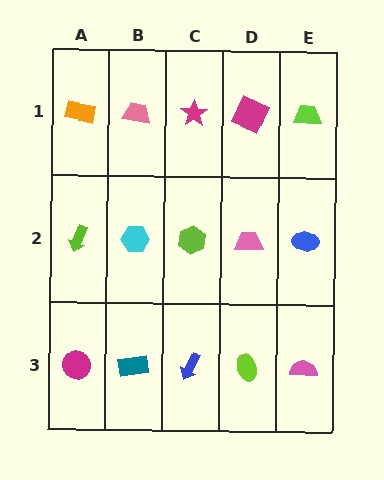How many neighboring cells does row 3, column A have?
2.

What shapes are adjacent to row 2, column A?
An orange rectangle (row 1, column A), a magenta circle (row 3, column A), a cyan hexagon (row 2, column B).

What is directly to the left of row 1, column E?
A magenta square.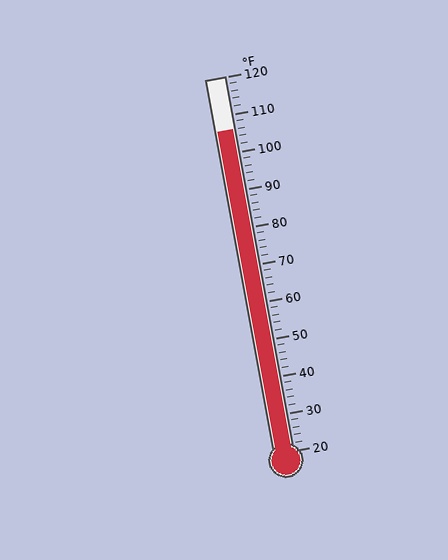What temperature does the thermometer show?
The thermometer shows approximately 106°F.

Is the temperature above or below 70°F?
The temperature is above 70°F.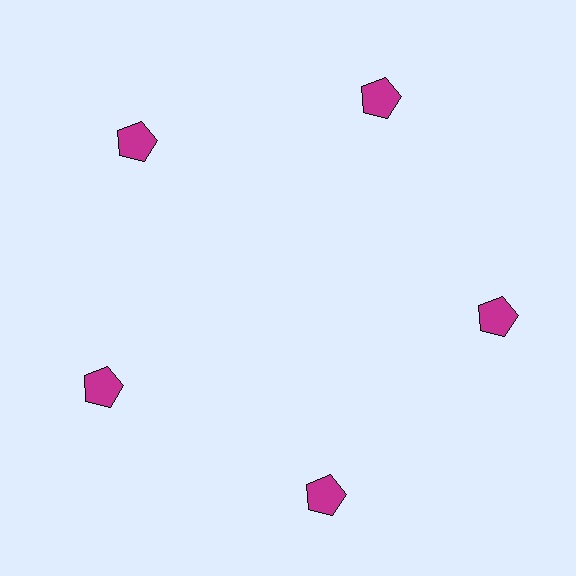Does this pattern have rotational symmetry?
Yes, this pattern has 5-fold rotational symmetry. It looks the same after rotating 72 degrees around the center.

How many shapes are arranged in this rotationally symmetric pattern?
There are 5 shapes, arranged in 5 groups of 1.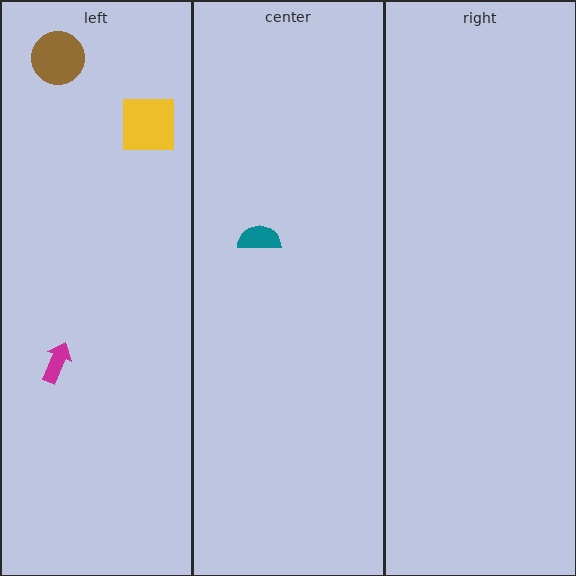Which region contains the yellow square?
The left region.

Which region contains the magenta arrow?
The left region.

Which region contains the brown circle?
The left region.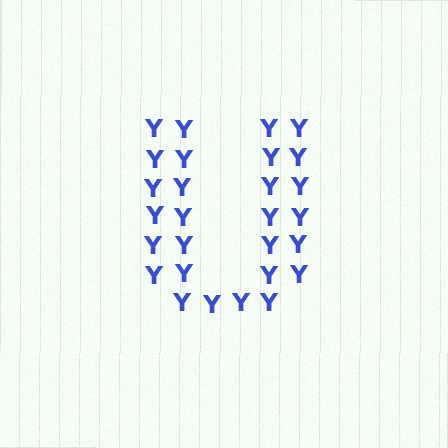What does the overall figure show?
The overall figure shows the letter U.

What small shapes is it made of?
It is made of small letter Y's.